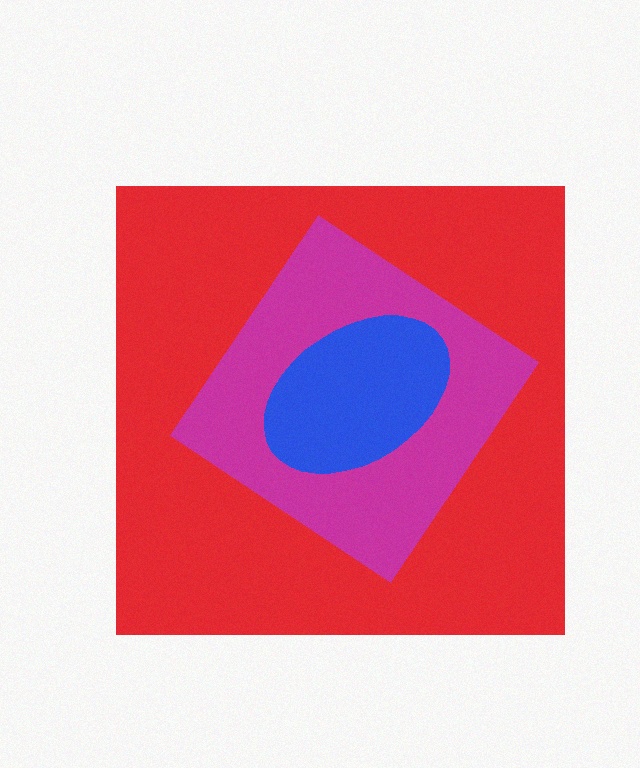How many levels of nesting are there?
3.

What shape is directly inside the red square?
The magenta diamond.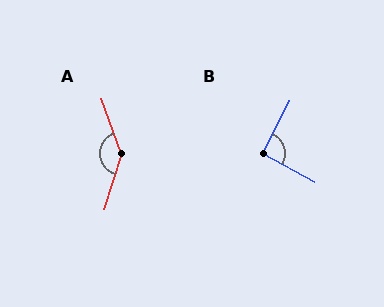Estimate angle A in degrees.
Approximately 143 degrees.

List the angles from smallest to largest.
B (92°), A (143°).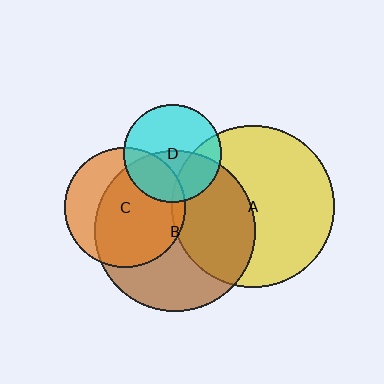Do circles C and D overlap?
Yes.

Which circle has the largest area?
Circle A (yellow).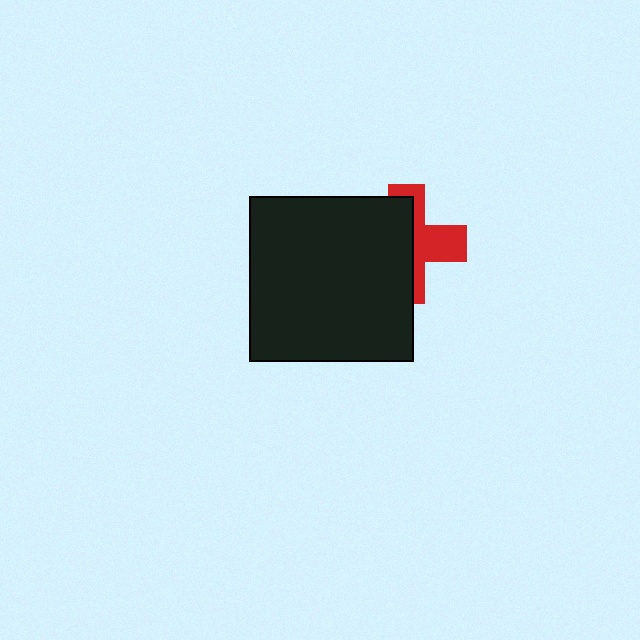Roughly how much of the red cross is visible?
A small part of it is visible (roughly 43%).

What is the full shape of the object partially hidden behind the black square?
The partially hidden object is a red cross.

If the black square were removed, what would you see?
You would see the complete red cross.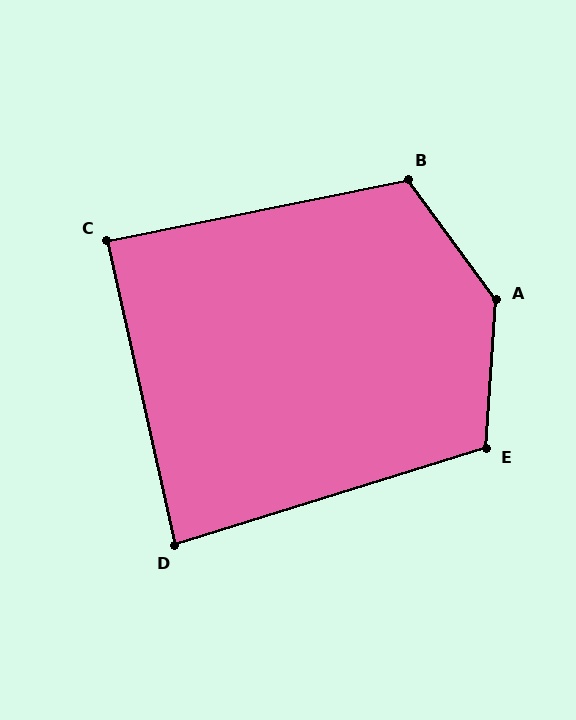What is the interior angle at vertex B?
Approximately 115 degrees (obtuse).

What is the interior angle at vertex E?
Approximately 111 degrees (obtuse).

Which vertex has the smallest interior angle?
D, at approximately 85 degrees.